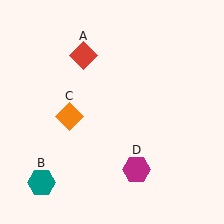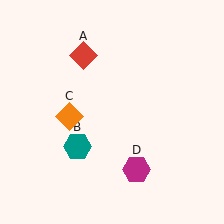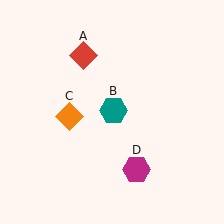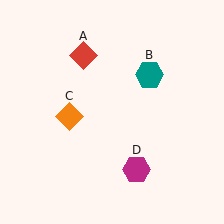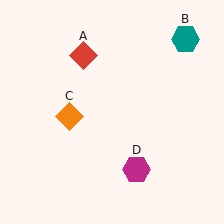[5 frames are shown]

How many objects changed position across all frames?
1 object changed position: teal hexagon (object B).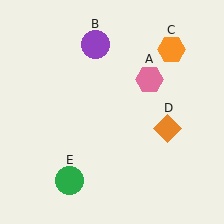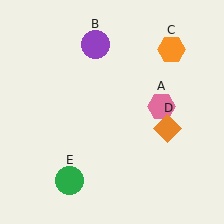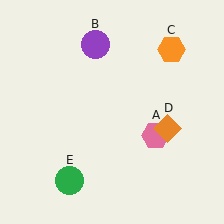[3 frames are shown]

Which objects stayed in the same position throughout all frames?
Purple circle (object B) and orange hexagon (object C) and orange diamond (object D) and green circle (object E) remained stationary.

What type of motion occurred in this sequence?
The pink hexagon (object A) rotated clockwise around the center of the scene.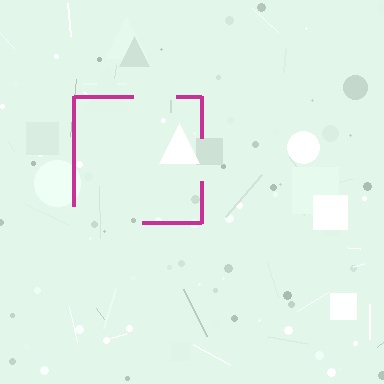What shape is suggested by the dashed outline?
The dashed outline suggests a square.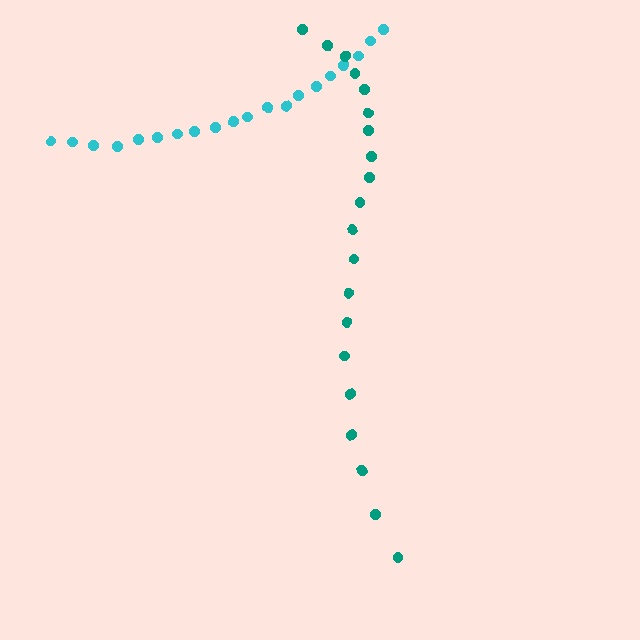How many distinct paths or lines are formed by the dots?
There are 2 distinct paths.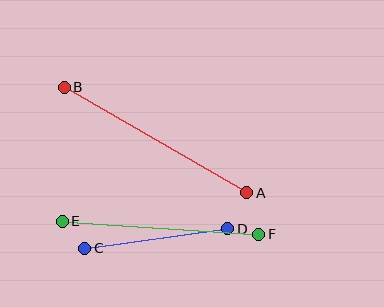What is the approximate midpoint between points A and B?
The midpoint is at approximately (155, 140) pixels.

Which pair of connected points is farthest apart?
Points A and B are farthest apart.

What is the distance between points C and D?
The distance is approximately 144 pixels.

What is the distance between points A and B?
The distance is approximately 211 pixels.